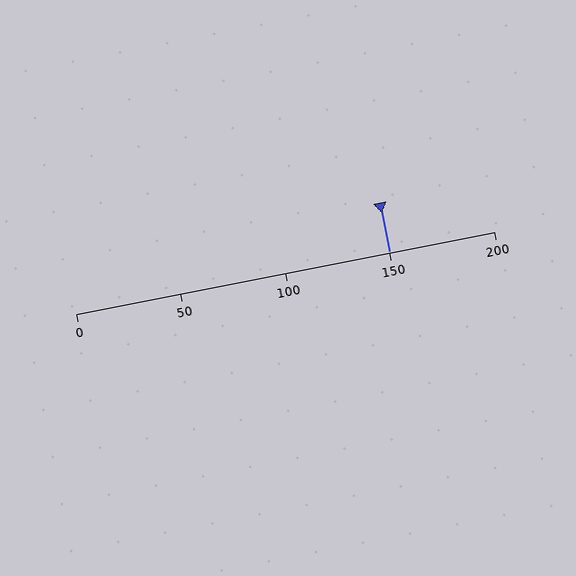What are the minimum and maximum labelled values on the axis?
The axis runs from 0 to 200.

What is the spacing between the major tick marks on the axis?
The major ticks are spaced 50 apart.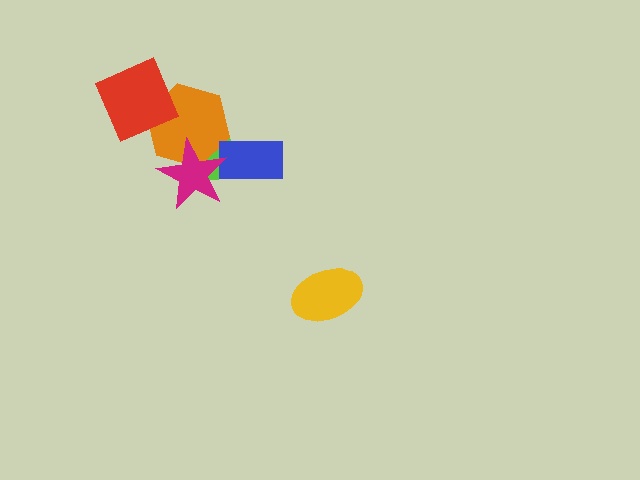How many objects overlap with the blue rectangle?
2 objects overlap with the blue rectangle.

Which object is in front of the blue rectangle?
The magenta star is in front of the blue rectangle.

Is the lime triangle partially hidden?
Yes, it is partially covered by another shape.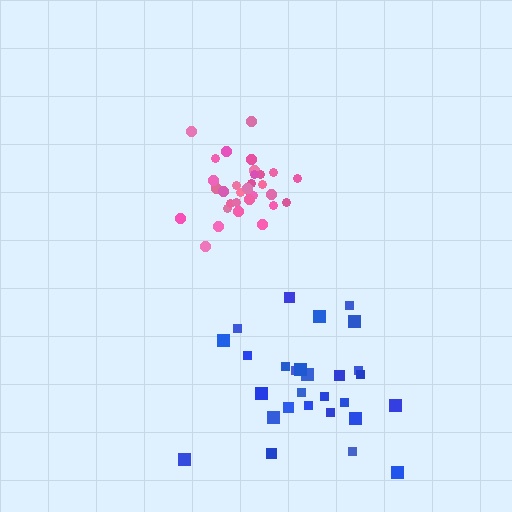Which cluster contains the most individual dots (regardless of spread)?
Pink (33).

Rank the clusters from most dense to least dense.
pink, blue.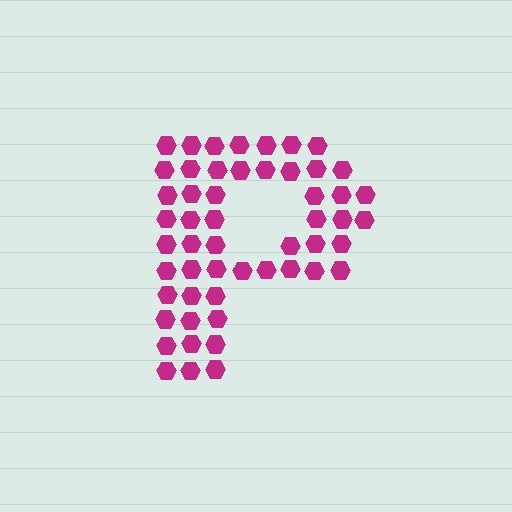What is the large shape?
The large shape is the letter P.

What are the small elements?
The small elements are hexagons.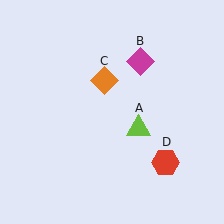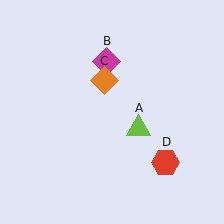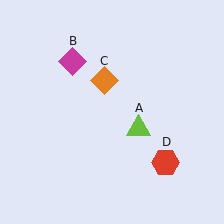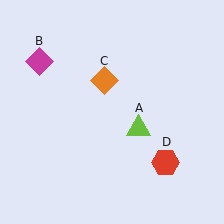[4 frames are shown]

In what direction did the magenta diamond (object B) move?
The magenta diamond (object B) moved left.